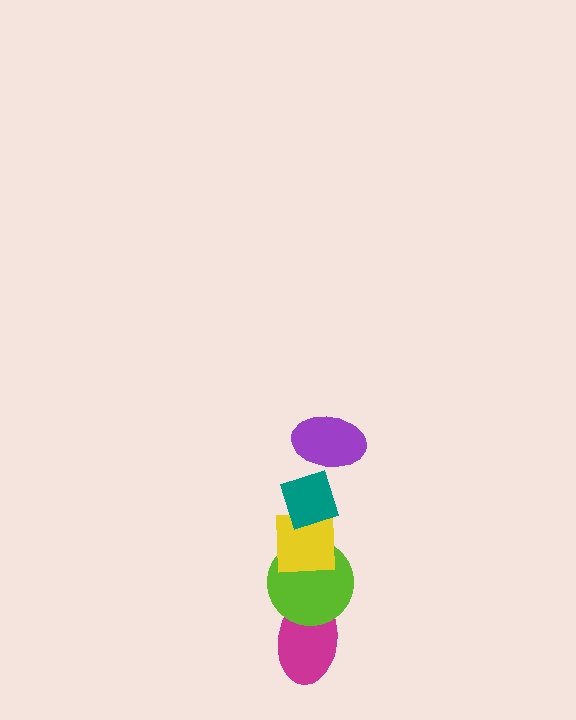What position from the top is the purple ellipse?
The purple ellipse is 1st from the top.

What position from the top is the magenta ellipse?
The magenta ellipse is 5th from the top.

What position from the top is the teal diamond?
The teal diamond is 2nd from the top.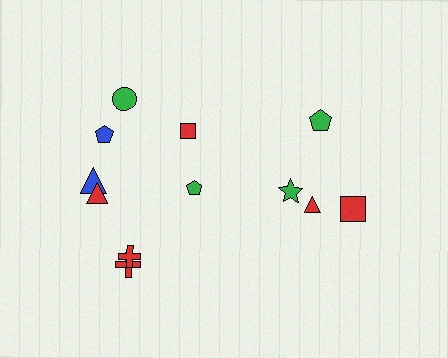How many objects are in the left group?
There are 8 objects.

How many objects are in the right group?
There are 4 objects.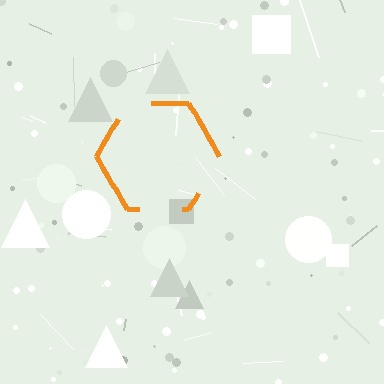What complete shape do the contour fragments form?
The contour fragments form a hexagon.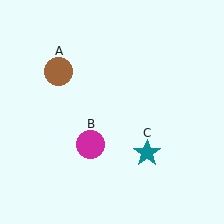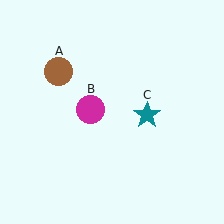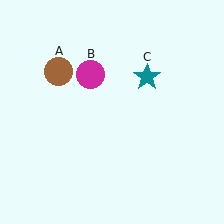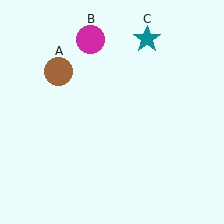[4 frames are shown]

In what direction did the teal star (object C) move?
The teal star (object C) moved up.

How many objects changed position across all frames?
2 objects changed position: magenta circle (object B), teal star (object C).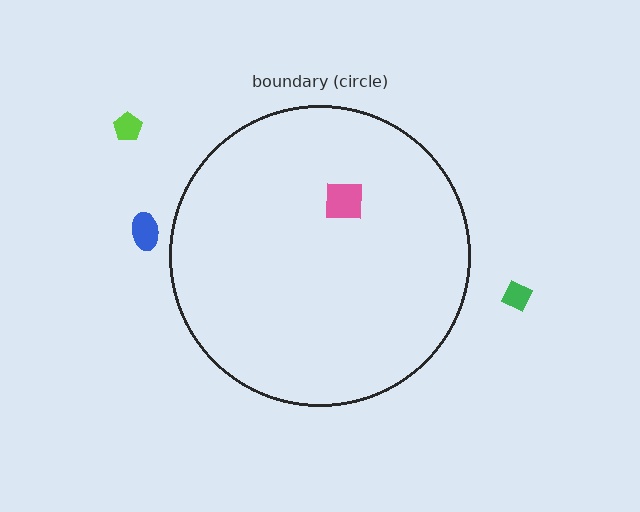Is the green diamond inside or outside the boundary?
Outside.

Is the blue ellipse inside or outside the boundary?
Outside.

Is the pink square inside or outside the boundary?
Inside.